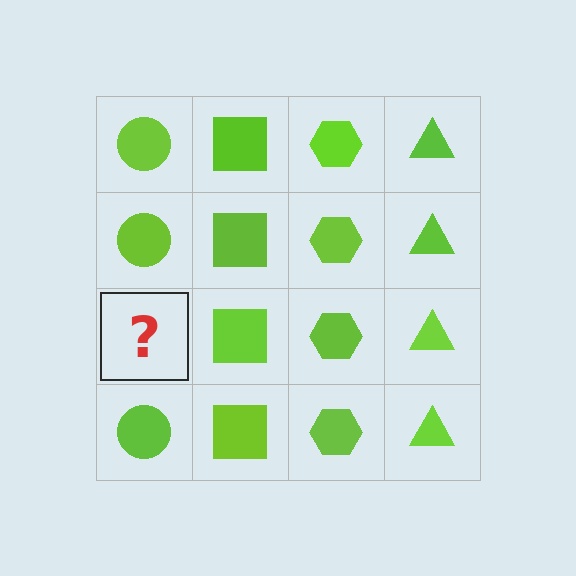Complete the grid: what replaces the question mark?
The question mark should be replaced with a lime circle.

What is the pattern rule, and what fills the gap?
The rule is that each column has a consistent shape. The gap should be filled with a lime circle.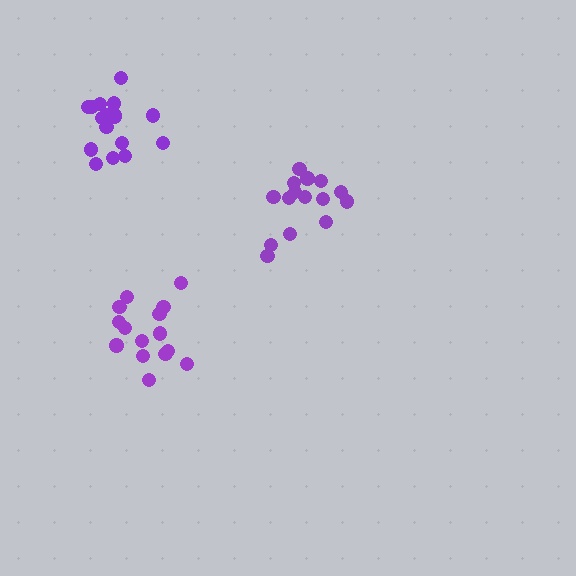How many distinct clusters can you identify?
There are 3 distinct clusters.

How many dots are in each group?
Group 1: 15 dots, Group 2: 15 dots, Group 3: 18 dots (48 total).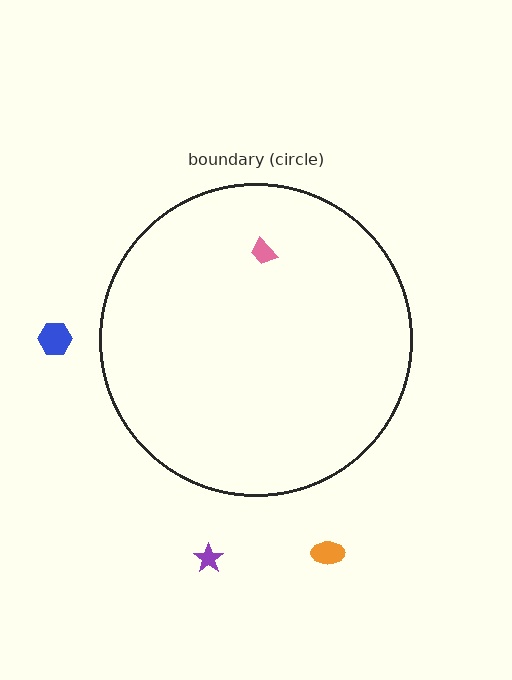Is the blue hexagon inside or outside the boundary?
Outside.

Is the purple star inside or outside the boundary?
Outside.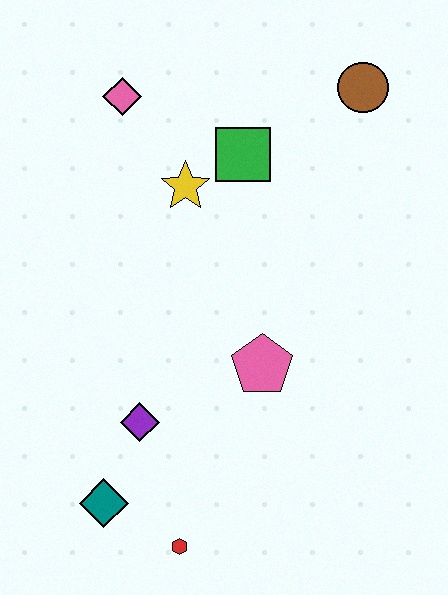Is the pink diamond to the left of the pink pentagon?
Yes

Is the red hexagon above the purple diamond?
No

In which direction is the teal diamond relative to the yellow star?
The teal diamond is below the yellow star.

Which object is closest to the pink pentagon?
The purple diamond is closest to the pink pentagon.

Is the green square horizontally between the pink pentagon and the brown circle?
No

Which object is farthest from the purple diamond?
The brown circle is farthest from the purple diamond.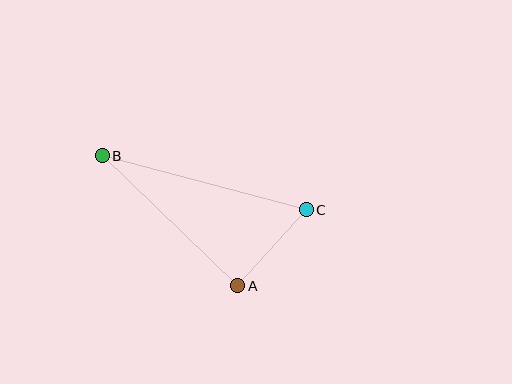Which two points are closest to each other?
Points A and C are closest to each other.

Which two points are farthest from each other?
Points B and C are farthest from each other.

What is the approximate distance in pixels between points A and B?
The distance between A and B is approximately 188 pixels.